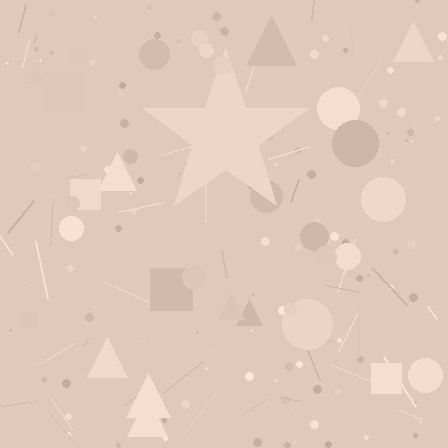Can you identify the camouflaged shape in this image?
The camouflaged shape is a star.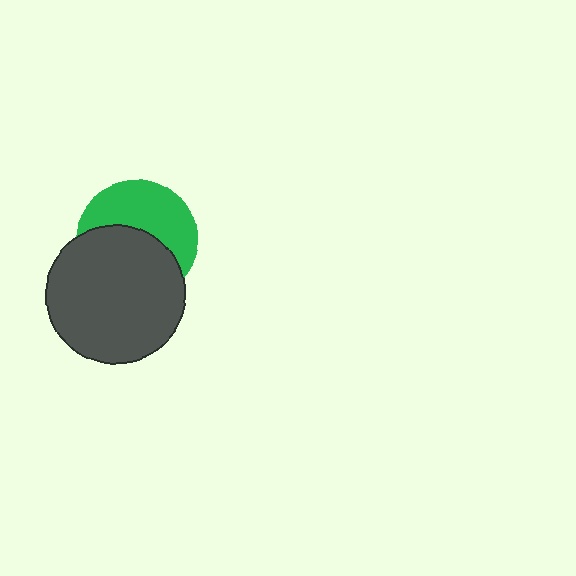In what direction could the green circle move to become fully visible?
The green circle could move up. That would shift it out from behind the dark gray circle entirely.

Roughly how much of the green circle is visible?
About half of it is visible (roughly 48%).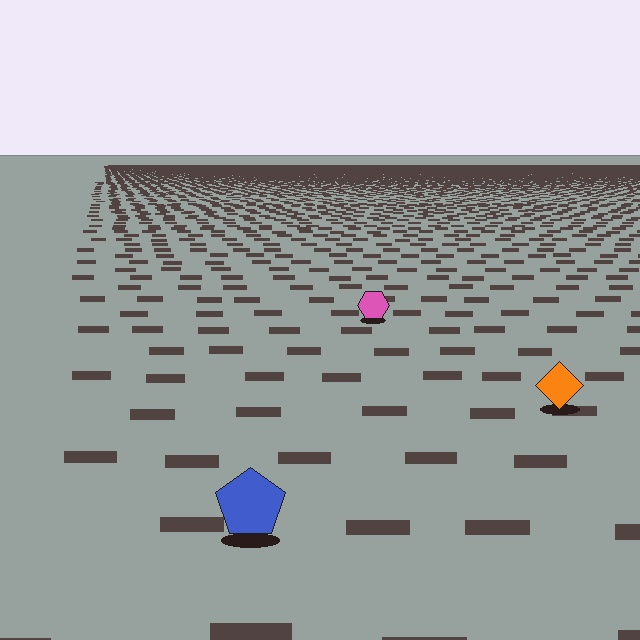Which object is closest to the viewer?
The blue pentagon is closest. The texture marks near it are larger and more spread out.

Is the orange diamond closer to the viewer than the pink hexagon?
Yes. The orange diamond is closer — you can tell from the texture gradient: the ground texture is coarser near it.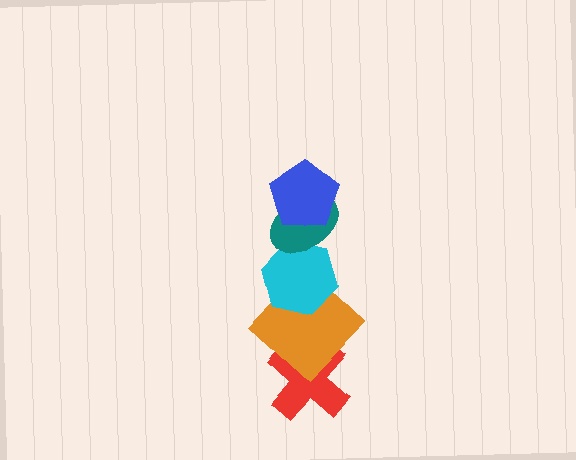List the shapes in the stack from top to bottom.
From top to bottom: the blue pentagon, the teal ellipse, the cyan hexagon, the orange diamond, the red cross.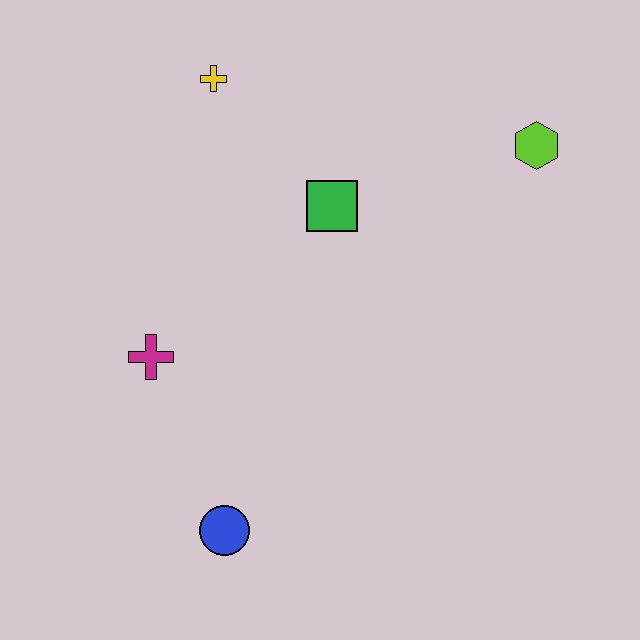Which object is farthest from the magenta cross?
The lime hexagon is farthest from the magenta cross.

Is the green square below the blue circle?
No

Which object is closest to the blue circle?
The magenta cross is closest to the blue circle.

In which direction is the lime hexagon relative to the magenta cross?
The lime hexagon is to the right of the magenta cross.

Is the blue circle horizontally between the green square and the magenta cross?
Yes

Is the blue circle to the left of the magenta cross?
No